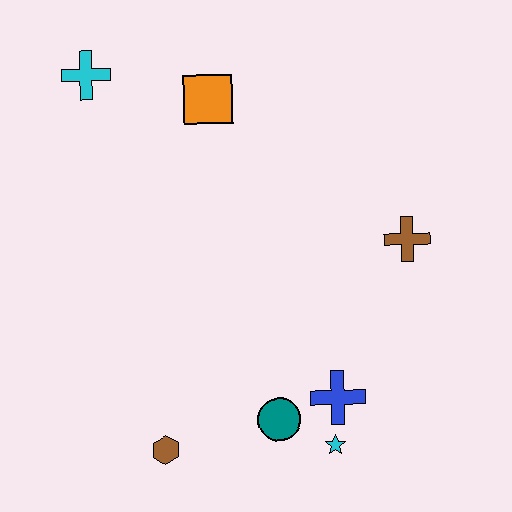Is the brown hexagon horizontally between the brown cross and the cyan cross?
Yes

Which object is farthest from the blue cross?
The cyan cross is farthest from the blue cross.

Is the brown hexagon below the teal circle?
Yes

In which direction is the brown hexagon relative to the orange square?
The brown hexagon is below the orange square.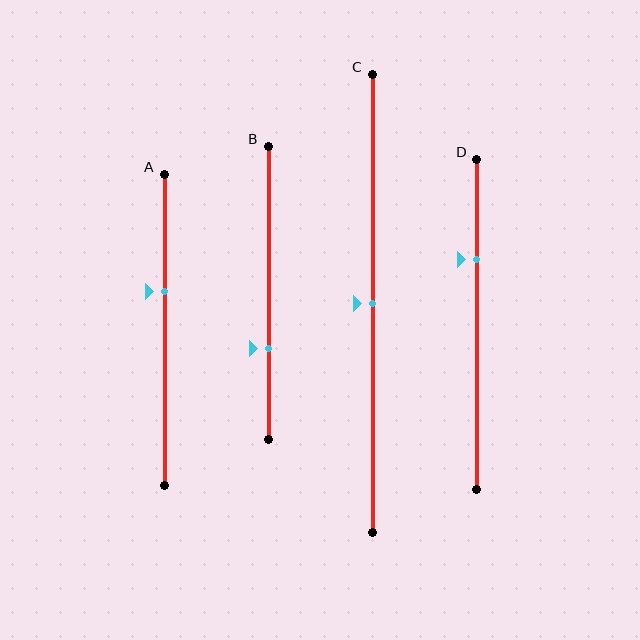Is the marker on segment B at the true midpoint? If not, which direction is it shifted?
No, the marker on segment B is shifted downward by about 19% of the segment length.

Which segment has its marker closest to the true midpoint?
Segment C has its marker closest to the true midpoint.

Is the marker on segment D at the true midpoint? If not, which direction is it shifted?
No, the marker on segment D is shifted upward by about 20% of the segment length.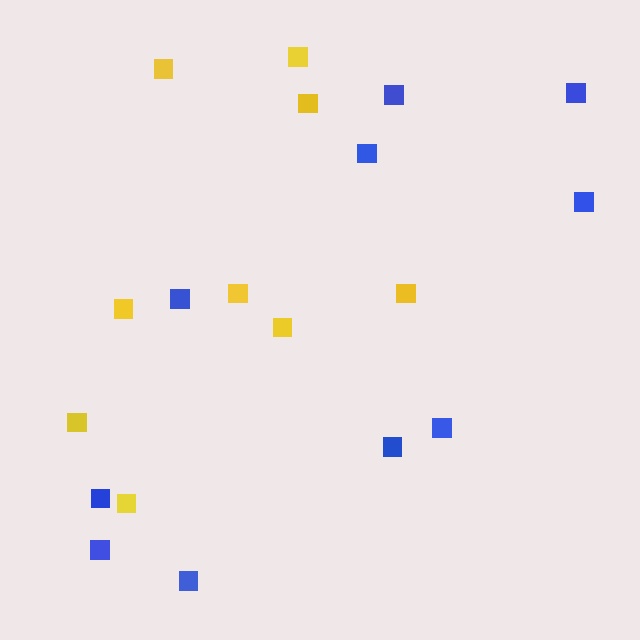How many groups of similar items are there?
There are 2 groups: one group of yellow squares (9) and one group of blue squares (10).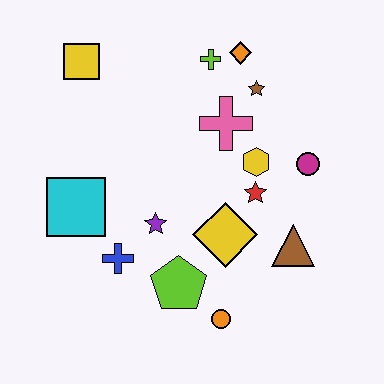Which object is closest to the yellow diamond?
The red star is closest to the yellow diamond.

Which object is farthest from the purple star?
The orange diamond is farthest from the purple star.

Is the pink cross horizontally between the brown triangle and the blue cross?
Yes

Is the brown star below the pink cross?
No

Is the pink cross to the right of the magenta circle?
No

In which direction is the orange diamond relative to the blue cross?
The orange diamond is above the blue cross.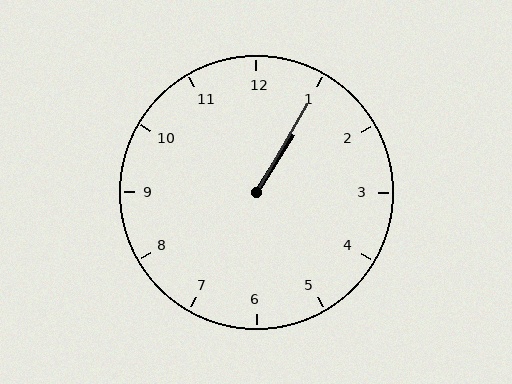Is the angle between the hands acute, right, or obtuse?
It is acute.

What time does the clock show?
1:05.